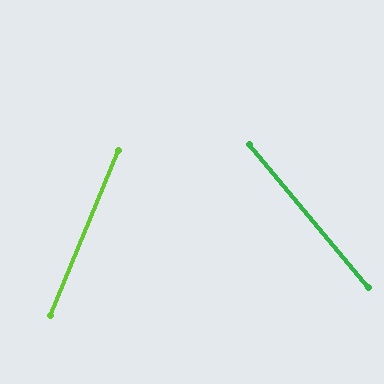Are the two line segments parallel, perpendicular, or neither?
Neither parallel nor perpendicular — they differ by about 62°.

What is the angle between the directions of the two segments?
Approximately 62 degrees.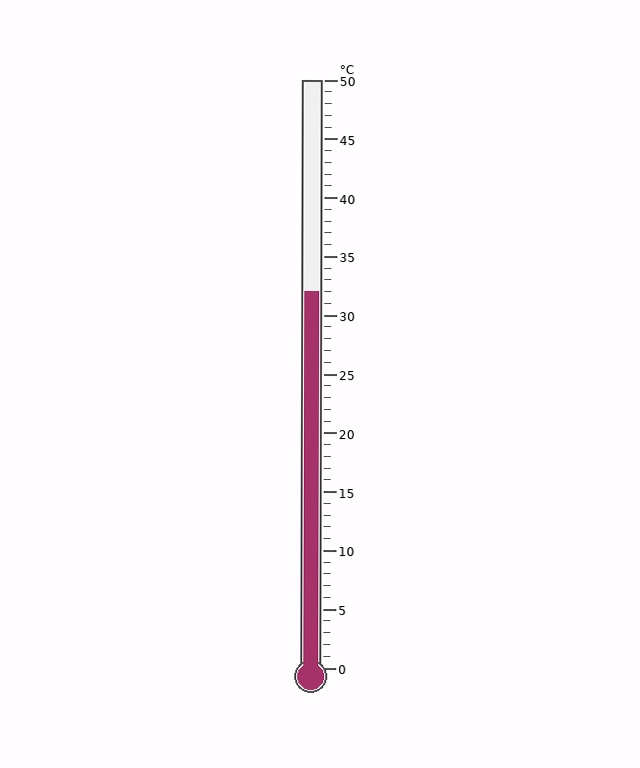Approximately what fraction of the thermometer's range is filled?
The thermometer is filled to approximately 65% of its range.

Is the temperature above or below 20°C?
The temperature is above 20°C.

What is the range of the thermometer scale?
The thermometer scale ranges from 0°C to 50°C.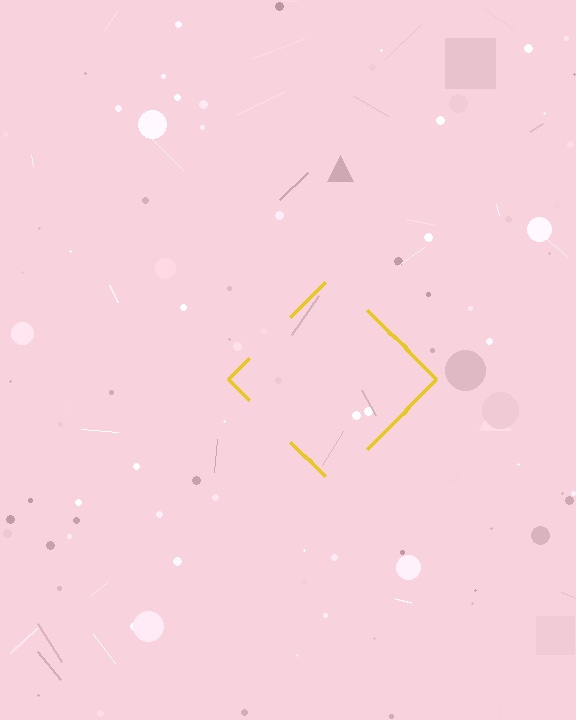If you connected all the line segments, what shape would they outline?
They would outline a diamond.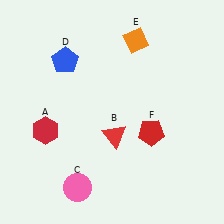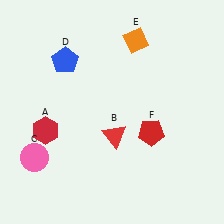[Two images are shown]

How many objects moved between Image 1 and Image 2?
1 object moved between the two images.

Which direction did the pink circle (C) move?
The pink circle (C) moved left.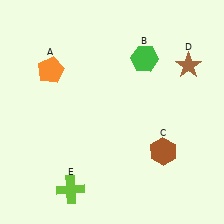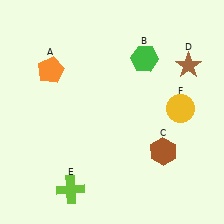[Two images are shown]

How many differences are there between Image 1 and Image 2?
There is 1 difference between the two images.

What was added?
A yellow circle (F) was added in Image 2.